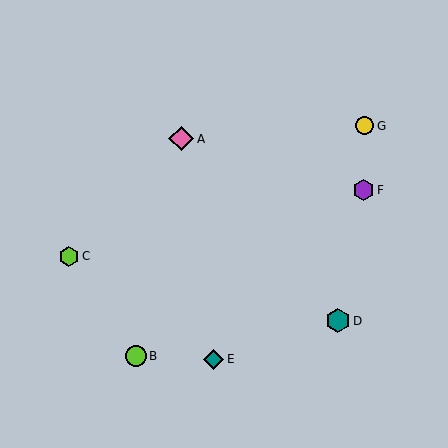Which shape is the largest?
The pink diamond (labeled A) is the largest.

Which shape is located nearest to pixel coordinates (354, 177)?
The purple hexagon (labeled F) at (364, 190) is nearest to that location.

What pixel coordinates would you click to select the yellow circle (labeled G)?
Click at (365, 126) to select the yellow circle G.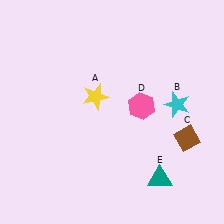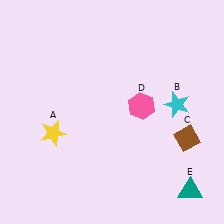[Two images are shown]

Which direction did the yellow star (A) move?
The yellow star (A) moved left.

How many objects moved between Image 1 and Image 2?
2 objects moved between the two images.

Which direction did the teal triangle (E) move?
The teal triangle (E) moved right.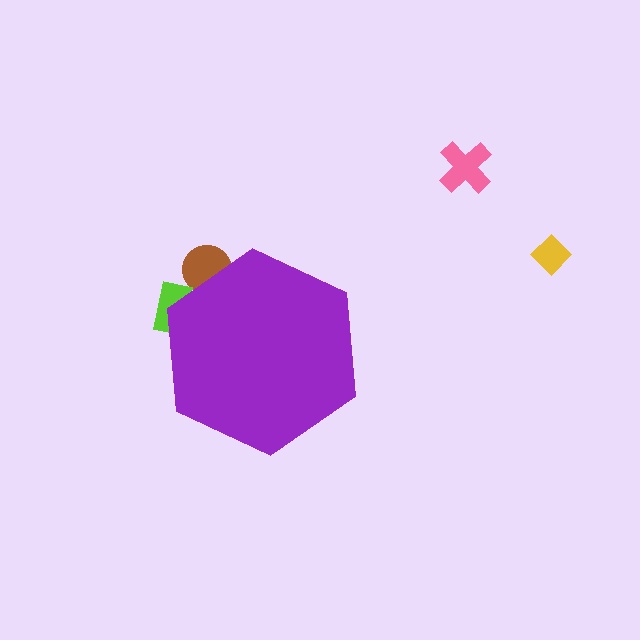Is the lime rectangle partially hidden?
Yes, the lime rectangle is partially hidden behind the purple hexagon.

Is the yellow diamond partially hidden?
No, the yellow diamond is fully visible.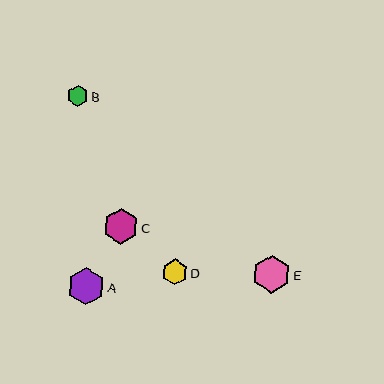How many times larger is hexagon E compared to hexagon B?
Hexagon E is approximately 1.8 times the size of hexagon B.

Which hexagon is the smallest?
Hexagon B is the smallest with a size of approximately 21 pixels.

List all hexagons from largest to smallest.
From largest to smallest: E, A, C, D, B.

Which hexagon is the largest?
Hexagon E is the largest with a size of approximately 37 pixels.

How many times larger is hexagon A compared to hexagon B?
Hexagon A is approximately 1.8 times the size of hexagon B.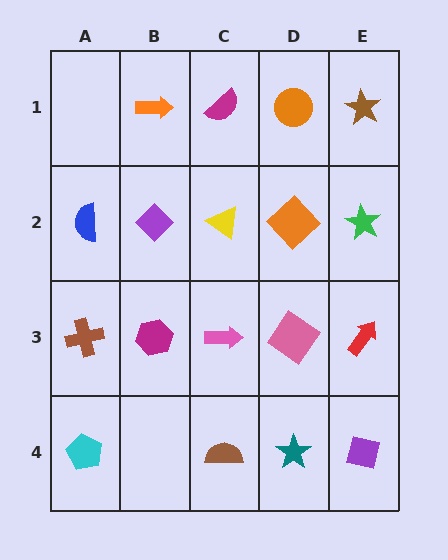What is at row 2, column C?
A yellow triangle.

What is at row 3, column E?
A red arrow.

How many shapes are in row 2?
5 shapes.